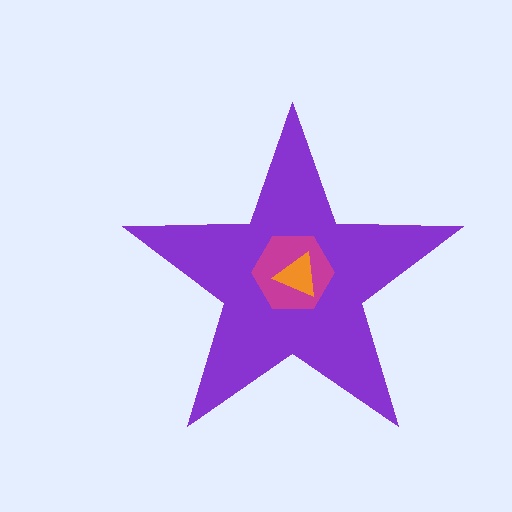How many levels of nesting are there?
3.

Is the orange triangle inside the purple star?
Yes.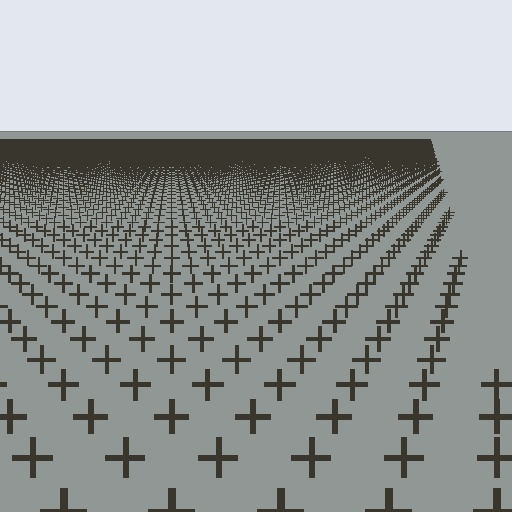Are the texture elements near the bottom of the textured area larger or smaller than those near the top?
Larger. Near the bottom, elements are closer to the viewer and appear at a bigger on-screen size.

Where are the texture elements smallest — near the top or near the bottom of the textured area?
Near the top.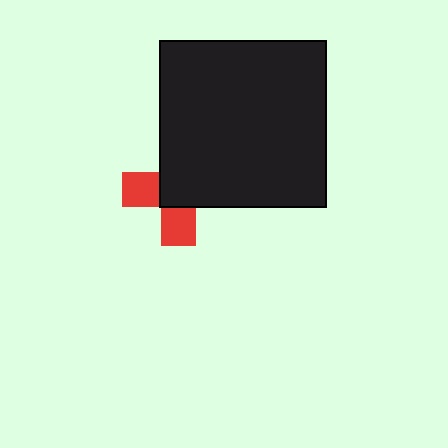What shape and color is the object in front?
The object in front is a black square.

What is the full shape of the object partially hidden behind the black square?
The partially hidden object is a red cross.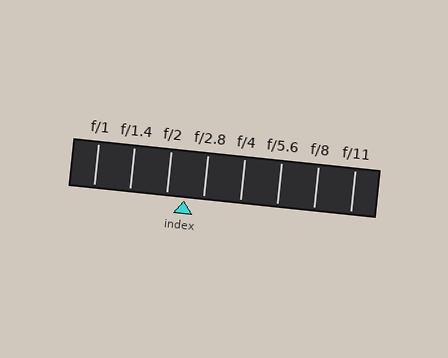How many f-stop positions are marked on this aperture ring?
There are 8 f-stop positions marked.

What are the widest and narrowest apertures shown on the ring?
The widest aperture shown is f/1 and the narrowest is f/11.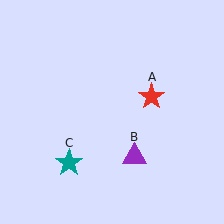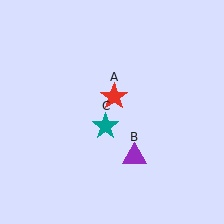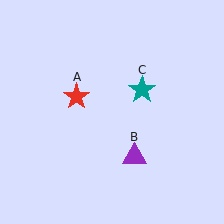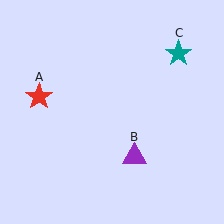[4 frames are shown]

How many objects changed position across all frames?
2 objects changed position: red star (object A), teal star (object C).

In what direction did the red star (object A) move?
The red star (object A) moved left.